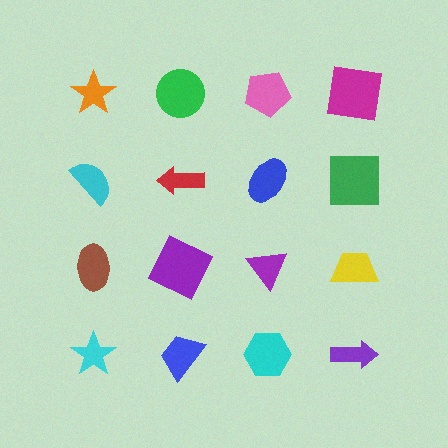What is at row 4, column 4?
A purple arrow.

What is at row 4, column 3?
A cyan hexagon.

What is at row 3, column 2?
A purple square.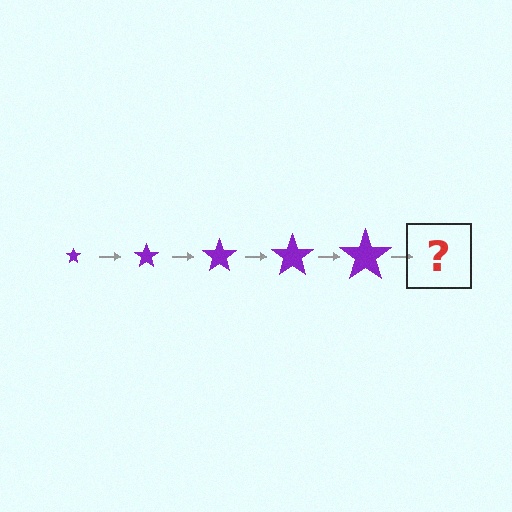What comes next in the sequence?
The next element should be a purple star, larger than the previous one.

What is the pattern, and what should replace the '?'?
The pattern is that the star gets progressively larger each step. The '?' should be a purple star, larger than the previous one.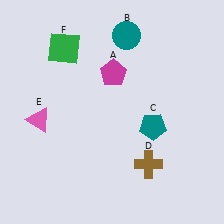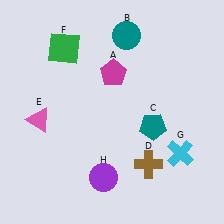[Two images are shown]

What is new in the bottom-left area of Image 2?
A purple circle (H) was added in the bottom-left area of Image 2.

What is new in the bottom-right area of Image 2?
A cyan cross (G) was added in the bottom-right area of Image 2.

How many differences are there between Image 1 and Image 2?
There are 2 differences between the two images.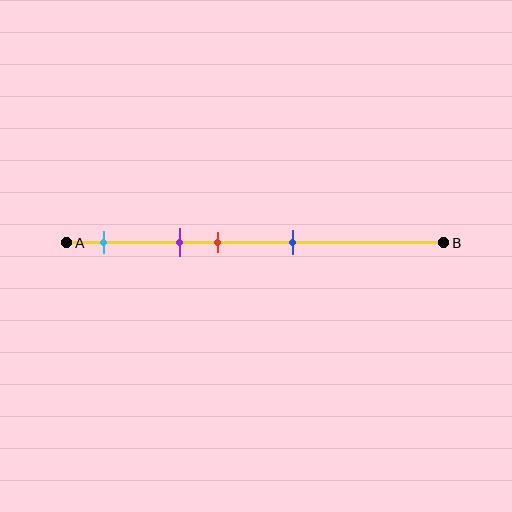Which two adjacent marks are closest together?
The purple and red marks are the closest adjacent pair.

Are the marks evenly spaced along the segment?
No, the marks are not evenly spaced.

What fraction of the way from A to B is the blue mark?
The blue mark is approximately 60% (0.6) of the way from A to B.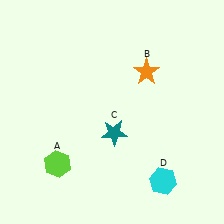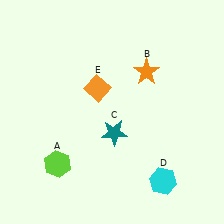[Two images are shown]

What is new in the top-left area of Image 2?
An orange diamond (E) was added in the top-left area of Image 2.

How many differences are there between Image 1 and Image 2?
There is 1 difference between the two images.